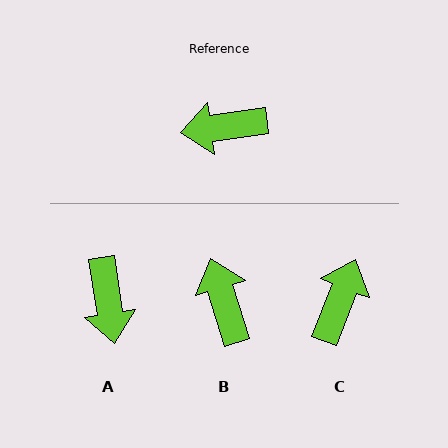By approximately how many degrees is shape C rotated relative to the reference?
Approximately 119 degrees clockwise.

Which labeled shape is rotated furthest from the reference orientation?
C, about 119 degrees away.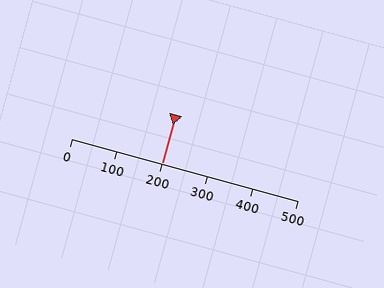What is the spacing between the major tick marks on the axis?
The major ticks are spaced 100 apart.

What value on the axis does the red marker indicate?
The marker indicates approximately 200.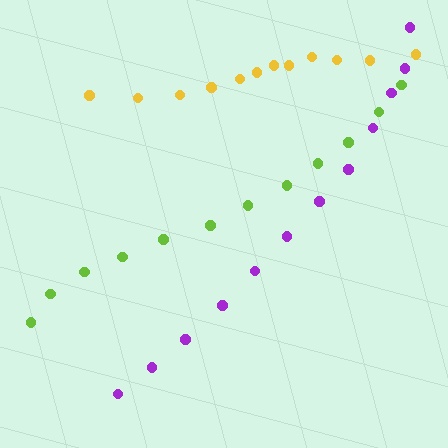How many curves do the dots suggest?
There are 3 distinct paths.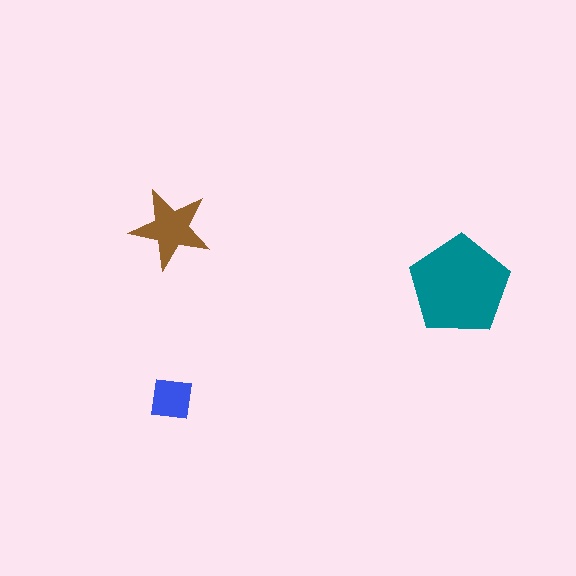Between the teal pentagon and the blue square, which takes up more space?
The teal pentagon.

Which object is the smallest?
The blue square.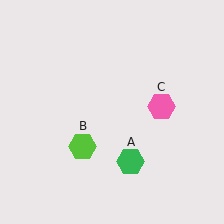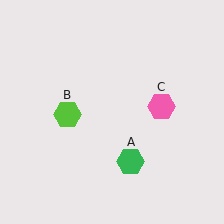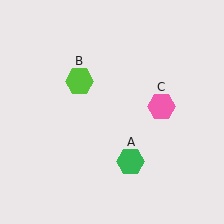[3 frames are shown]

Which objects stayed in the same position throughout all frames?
Green hexagon (object A) and pink hexagon (object C) remained stationary.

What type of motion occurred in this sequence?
The lime hexagon (object B) rotated clockwise around the center of the scene.